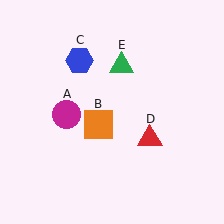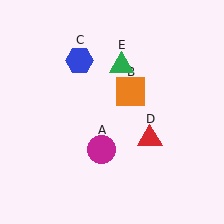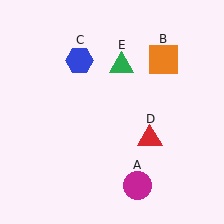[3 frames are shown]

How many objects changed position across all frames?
2 objects changed position: magenta circle (object A), orange square (object B).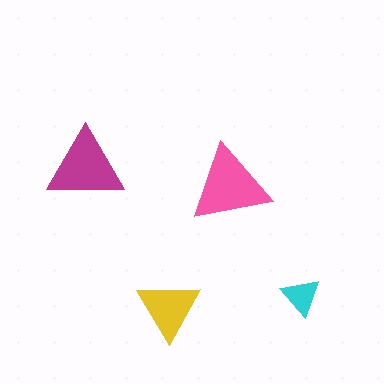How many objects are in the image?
There are 4 objects in the image.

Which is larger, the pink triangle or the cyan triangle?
The pink one.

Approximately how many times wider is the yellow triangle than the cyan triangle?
About 1.5 times wider.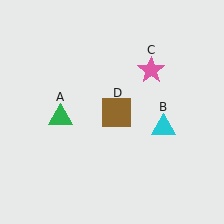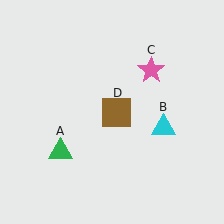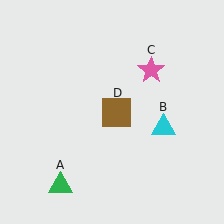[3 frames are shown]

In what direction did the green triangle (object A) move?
The green triangle (object A) moved down.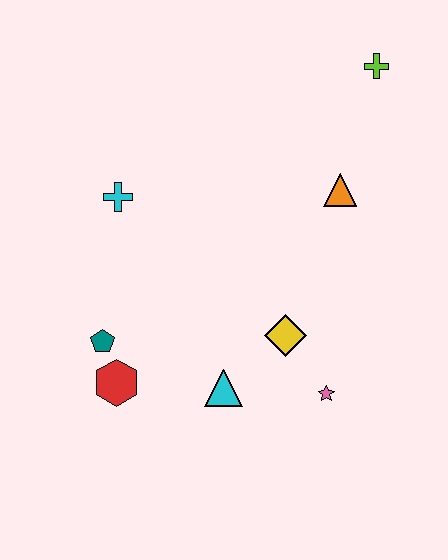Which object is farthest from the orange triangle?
The red hexagon is farthest from the orange triangle.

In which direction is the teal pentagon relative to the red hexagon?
The teal pentagon is above the red hexagon.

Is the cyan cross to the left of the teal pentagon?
No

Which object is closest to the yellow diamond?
The pink star is closest to the yellow diamond.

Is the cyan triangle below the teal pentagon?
Yes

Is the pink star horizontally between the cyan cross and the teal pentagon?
No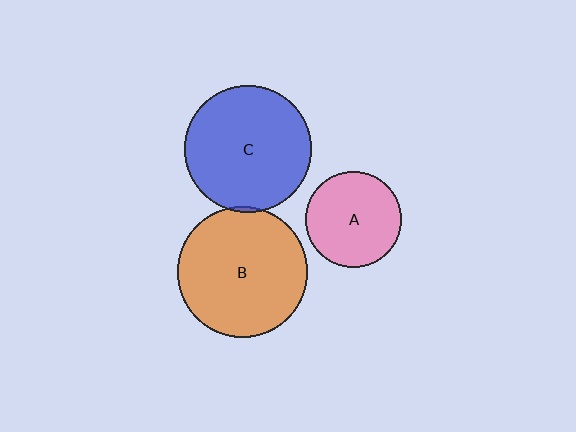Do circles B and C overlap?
Yes.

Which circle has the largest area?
Circle B (orange).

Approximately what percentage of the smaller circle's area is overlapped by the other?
Approximately 5%.